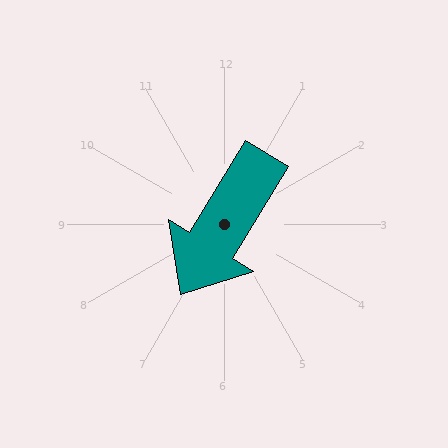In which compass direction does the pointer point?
Southwest.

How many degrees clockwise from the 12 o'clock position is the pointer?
Approximately 211 degrees.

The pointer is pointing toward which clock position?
Roughly 7 o'clock.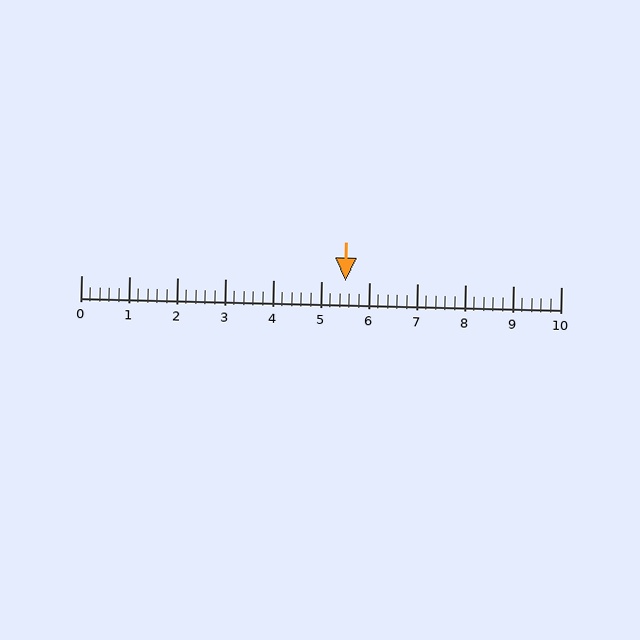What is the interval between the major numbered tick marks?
The major tick marks are spaced 1 units apart.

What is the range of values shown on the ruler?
The ruler shows values from 0 to 10.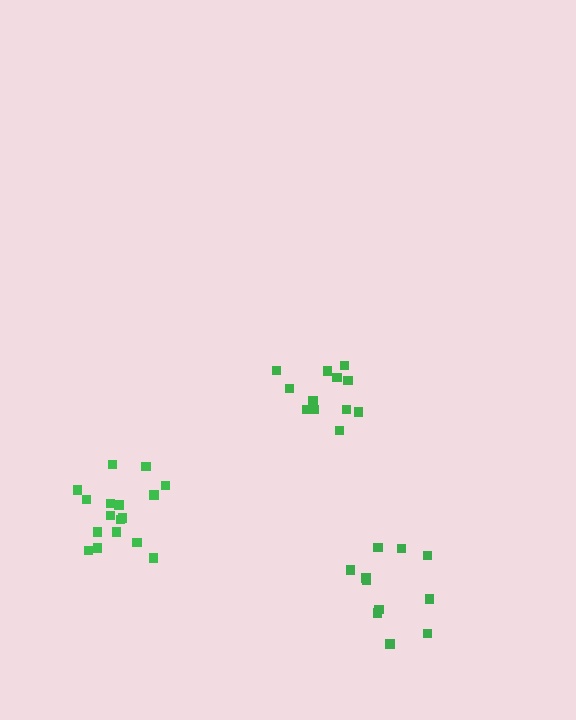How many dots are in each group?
Group 1: 12 dots, Group 2: 11 dots, Group 3: 17 dots (40 total).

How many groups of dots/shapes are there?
There are 3 groups.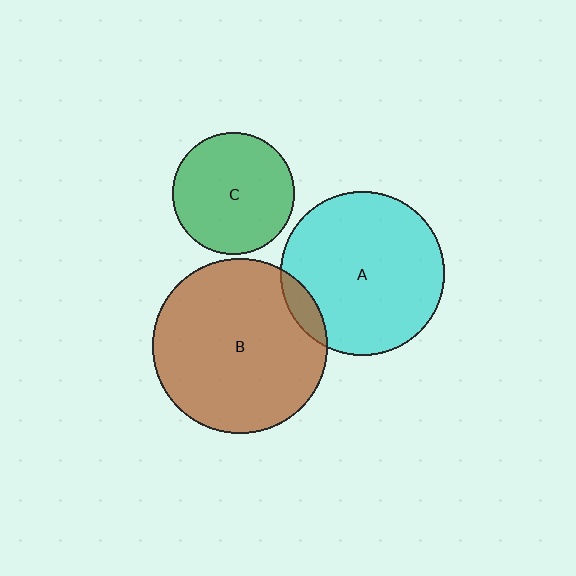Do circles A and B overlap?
Yes.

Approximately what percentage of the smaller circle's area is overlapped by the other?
Approximately 10%.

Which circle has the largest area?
Circle B (brown).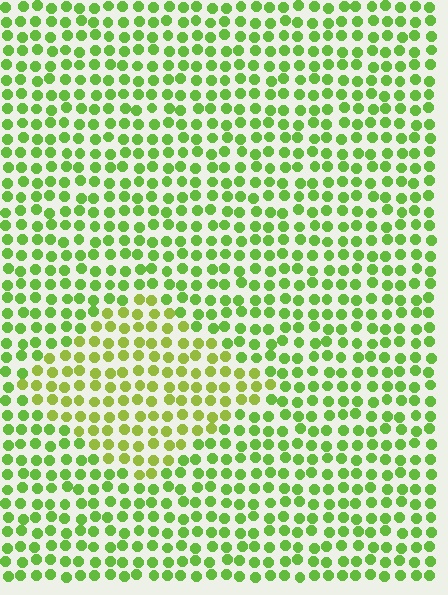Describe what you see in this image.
The image is filled with small lime elements in a uniform arrangement. A diamond-shaped region is visible where the elements are tinted to a slightly different hue, forming a subtle color boundary.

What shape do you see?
I see a diamond.